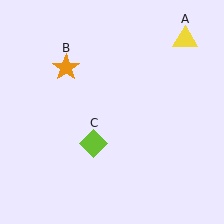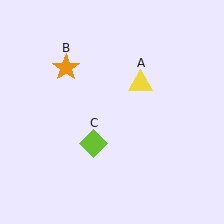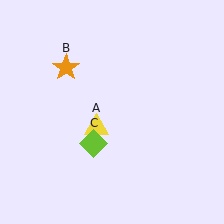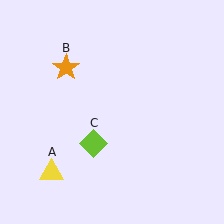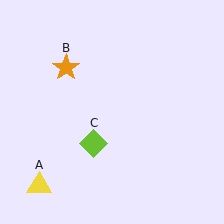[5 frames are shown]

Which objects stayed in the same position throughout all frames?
Orange star (object B) and lime diamond (object C) remained stationary.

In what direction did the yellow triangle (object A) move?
The yellow triangle (object A) moved down and to the left.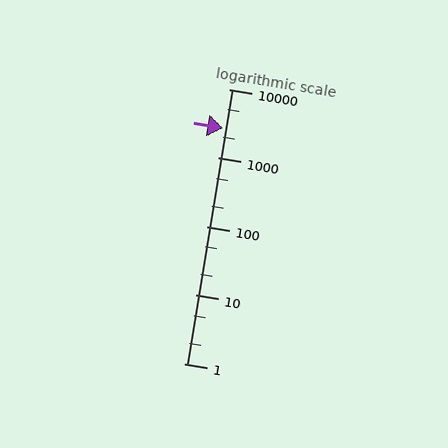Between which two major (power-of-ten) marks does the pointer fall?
The pointer is between 1000 and 10000.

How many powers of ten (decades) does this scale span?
The scale spans 4 decades, from 1 to 10000.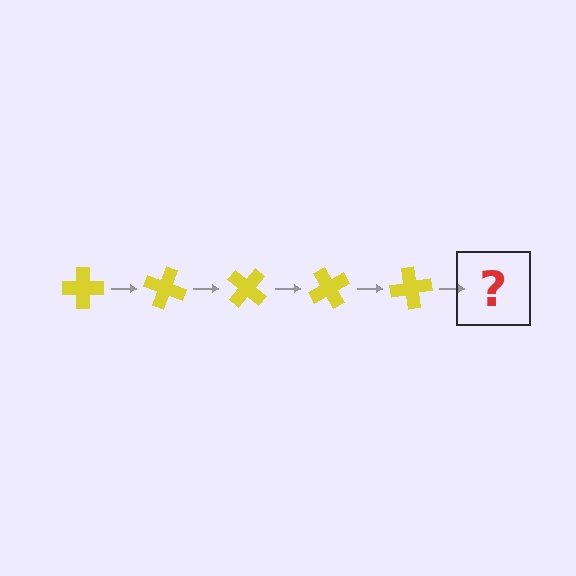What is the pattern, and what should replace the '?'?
The pattern is that the cross rotates 20 degrees each step. The '?' should be a yellow cross rotated 100 degrees.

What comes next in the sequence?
The next element should be a yellow cross rotated 100 degrees.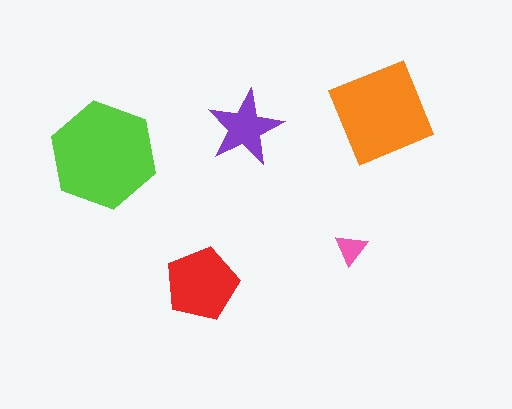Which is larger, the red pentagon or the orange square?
The orange square.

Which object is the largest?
The lime hexagon.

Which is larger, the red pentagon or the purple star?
The red pentagon.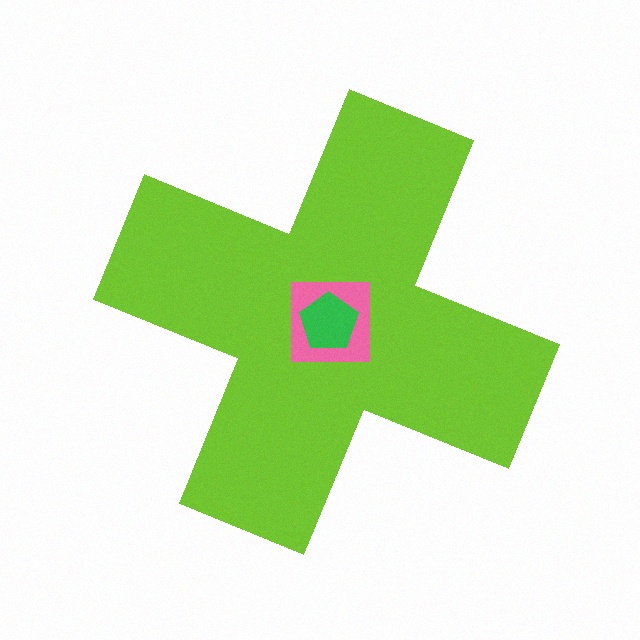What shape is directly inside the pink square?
The green pentagon.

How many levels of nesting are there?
3.